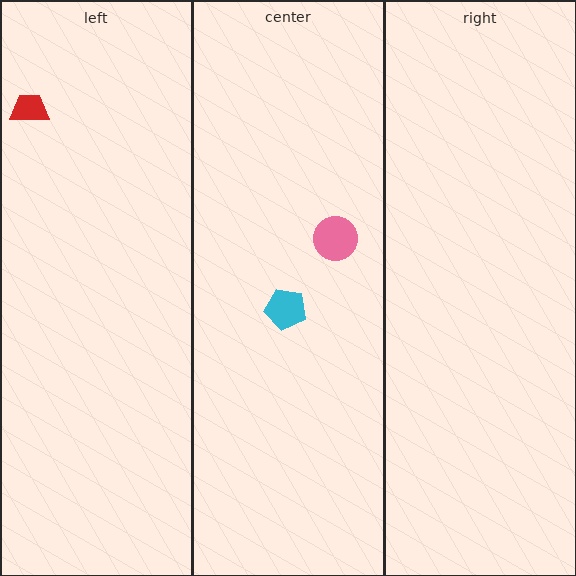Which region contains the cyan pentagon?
The center region.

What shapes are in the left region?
The red trapezoid.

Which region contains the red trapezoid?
The left region.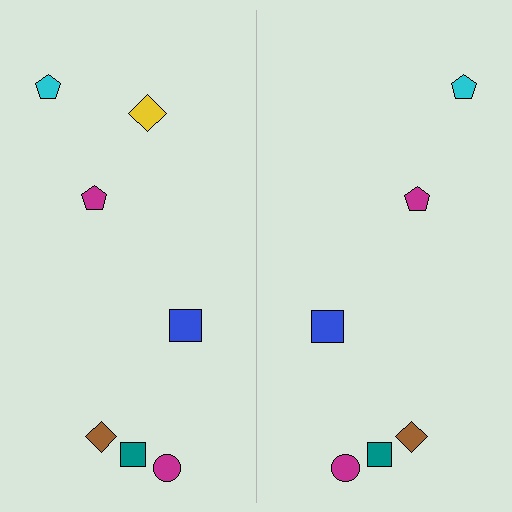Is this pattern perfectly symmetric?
No, the pattern is not perfectly symmetric. A yellow diamond is missing from the right side.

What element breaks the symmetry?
A yellow diamond is missing from the right side.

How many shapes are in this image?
There are 13 shapes in this image.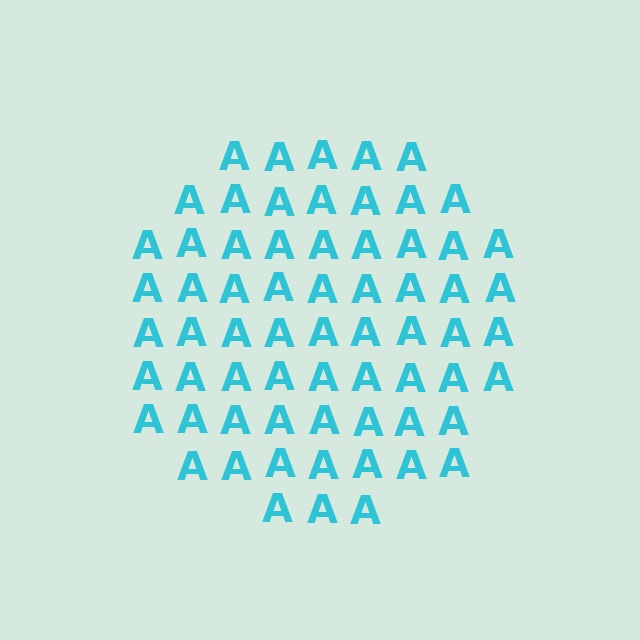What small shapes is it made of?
It is made of small letter A's.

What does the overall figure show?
The overall figure shows a circle.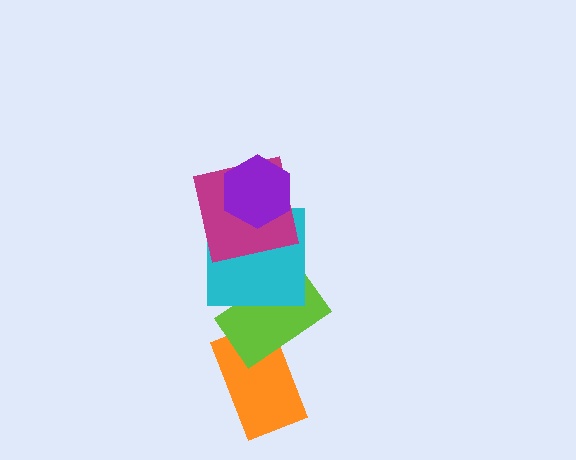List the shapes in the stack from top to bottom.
From top to bottom: the purple hexagon, the magenta square, the cyan square, the lime rectangle, the orange rectangle.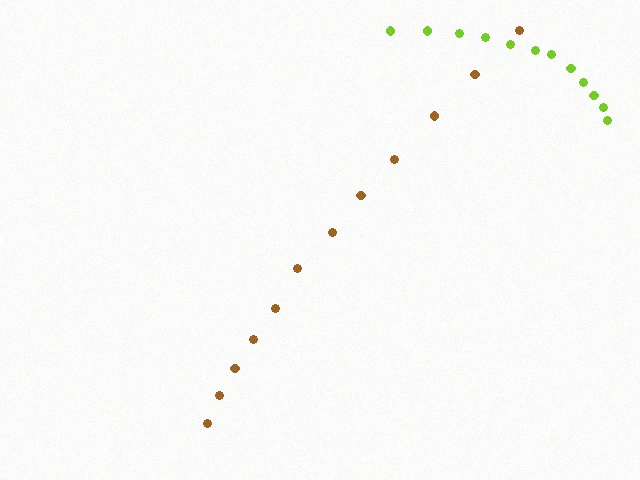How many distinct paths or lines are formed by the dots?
There are 2 distinct paths.